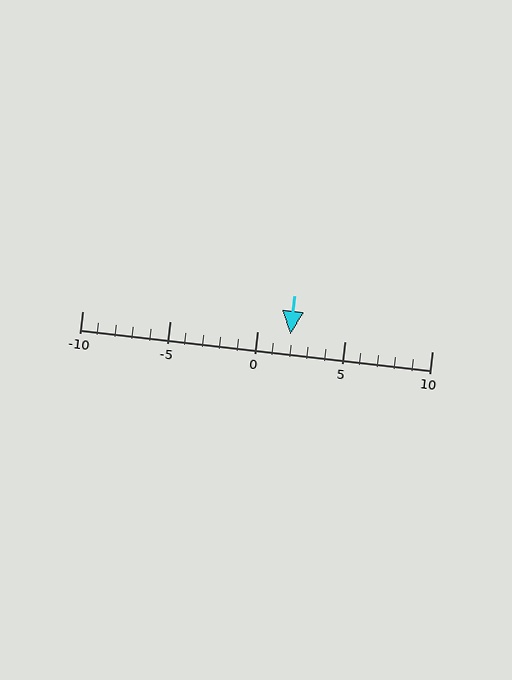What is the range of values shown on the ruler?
The ruler shows values from -10 to 10.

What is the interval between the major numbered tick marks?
The major tick marks are spaced 5 units apart.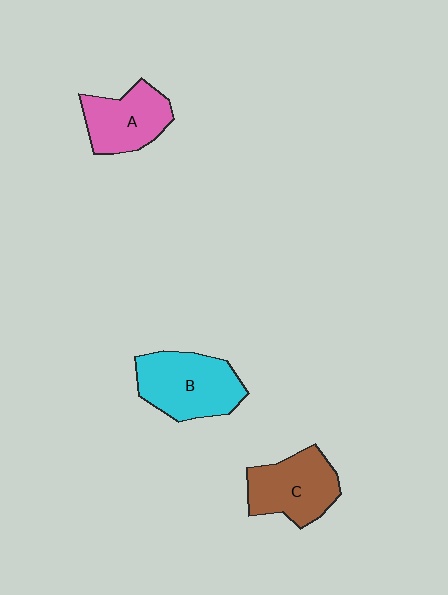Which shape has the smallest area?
Shape A (pink).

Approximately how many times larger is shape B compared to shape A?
Approximately 1.3 times.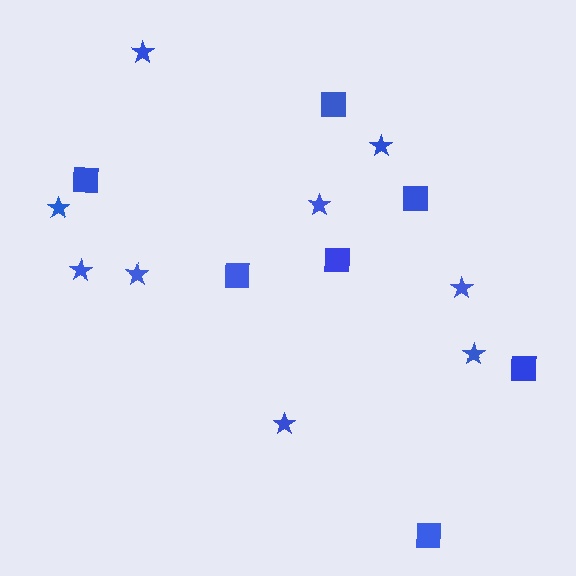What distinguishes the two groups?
There are 2 groups: one group of stars (9) and one group of squares (7).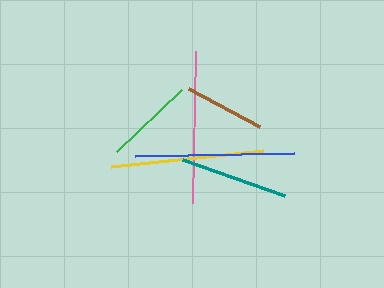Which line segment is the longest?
The blue line is the longest at approximately 159 pixels.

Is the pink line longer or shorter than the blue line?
The blue line is longer than the pink line.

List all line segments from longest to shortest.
From longest to shortest: blue, yellow, pink, teal, green, brown.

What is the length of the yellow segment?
The yellow segment is approximately 153 pixels long.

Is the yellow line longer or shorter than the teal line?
The yellow line is longer than the teal line.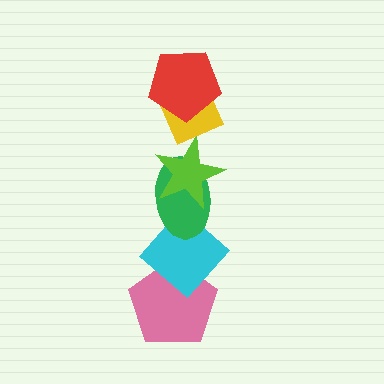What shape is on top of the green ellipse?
The lime star is on top of the green ellipse.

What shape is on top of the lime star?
The yellow diamond is on top of the lime star.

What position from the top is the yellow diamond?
The yellow diamond is 2nd from the top.